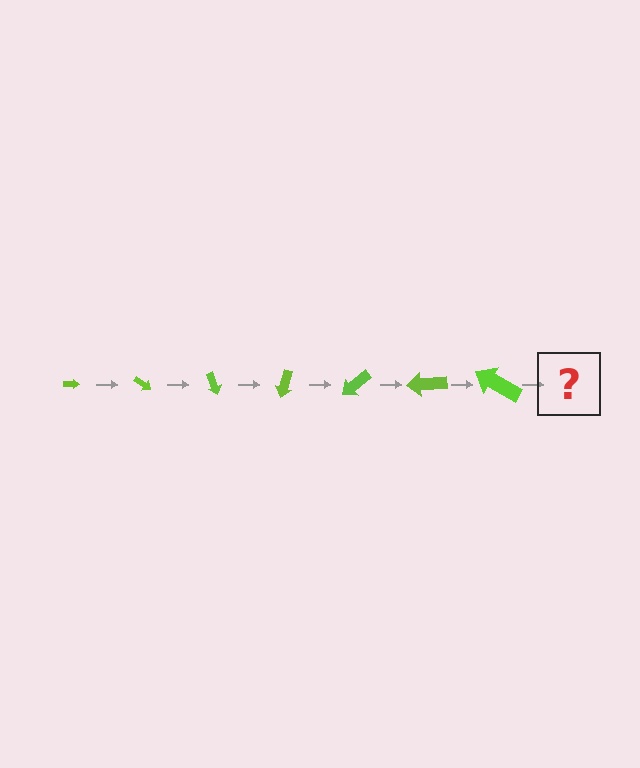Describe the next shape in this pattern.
It should be an arrow, larger than the previous one and rotated 245 degrees from the start.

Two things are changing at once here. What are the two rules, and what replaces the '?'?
The two rules are that the arrow grows larger each step and it rotates 35 degrees each step. The '?' should be an arrow, larger than the previous one and rotated 245 degrees from the start.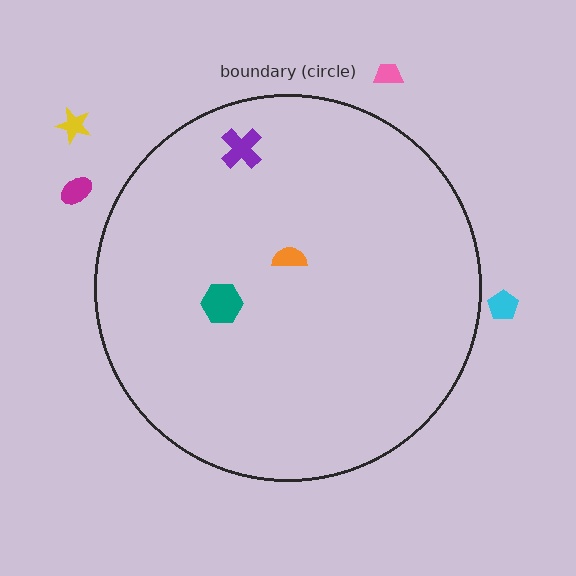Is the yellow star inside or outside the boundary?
Outside.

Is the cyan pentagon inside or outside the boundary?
Outside.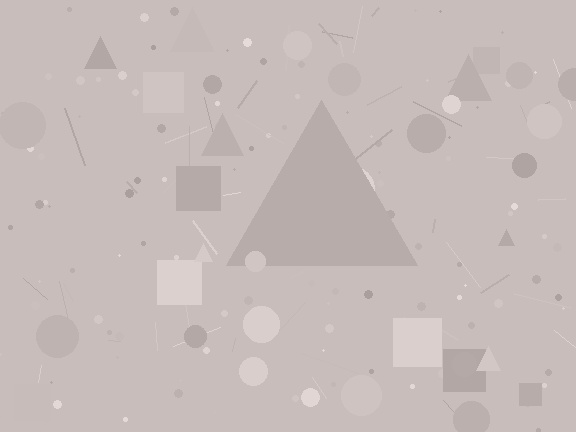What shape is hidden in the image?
A triangle is hidden in the image.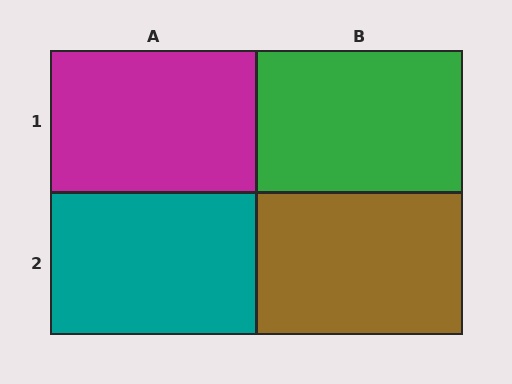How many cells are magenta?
1 cell is magenta.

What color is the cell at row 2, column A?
Teal.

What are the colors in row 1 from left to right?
Magenta, green.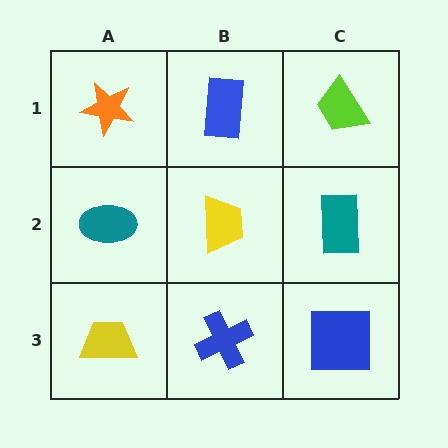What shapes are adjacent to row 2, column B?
A blue rectangle (row 1, column B), a blue cross (row 3, column B), a teal ellipse (row 2, column A), a teal rectangle (row 2, column C).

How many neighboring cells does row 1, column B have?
3.